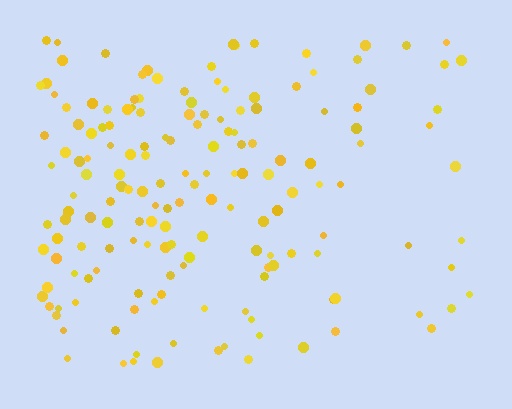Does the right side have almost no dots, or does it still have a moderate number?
Still a moderate number, just noticeably fewer than the left.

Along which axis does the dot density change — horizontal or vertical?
Horizontal.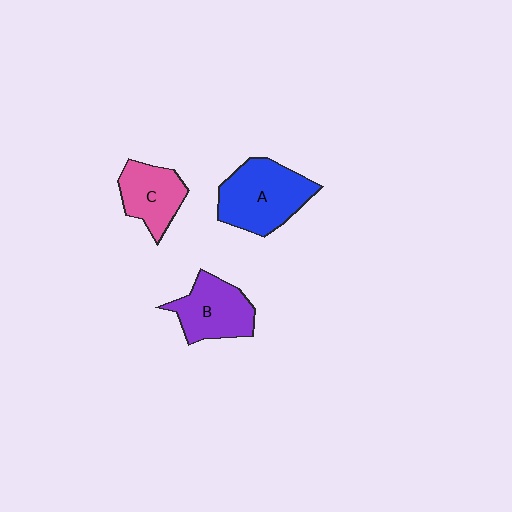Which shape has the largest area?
Shape A (blue).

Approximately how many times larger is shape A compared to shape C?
Approximately 1.5 times.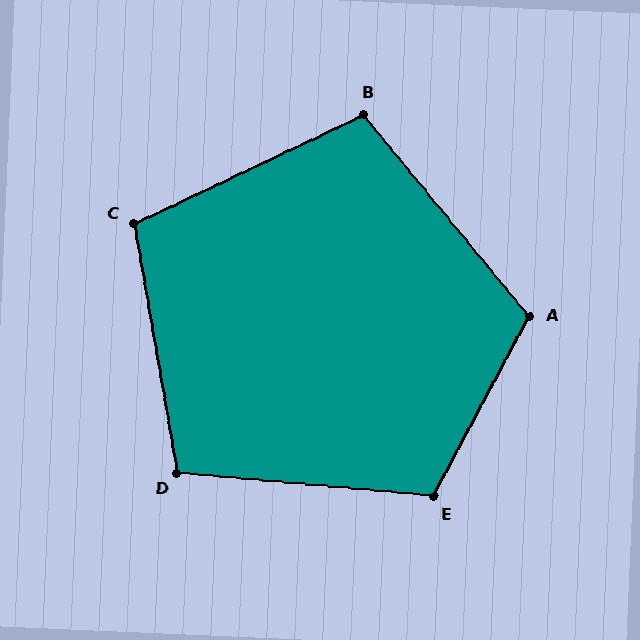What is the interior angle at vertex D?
Approximately 105 degrees (obtuse).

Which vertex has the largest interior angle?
E, at approximately 113 degrees.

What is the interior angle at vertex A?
Approximately 112 degrees (obtuse).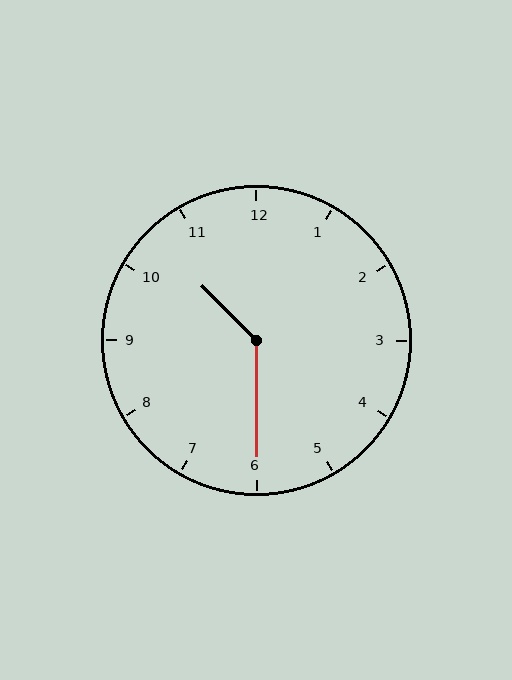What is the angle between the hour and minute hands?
Approximately 135 degrees.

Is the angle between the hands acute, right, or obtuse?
It is obtuse.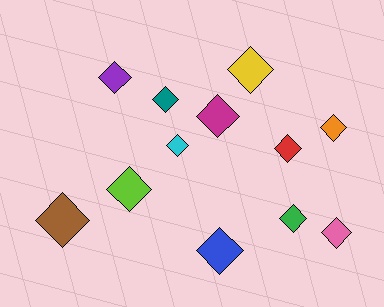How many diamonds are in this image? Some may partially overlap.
There are 12 diamonds.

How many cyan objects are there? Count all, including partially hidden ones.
There is 1 cyan object.